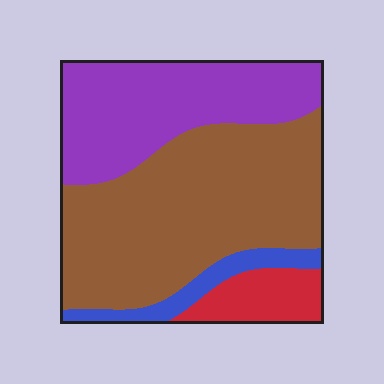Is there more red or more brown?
Brown.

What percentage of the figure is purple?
Purple covers around 30% of the figure.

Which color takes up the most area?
Brown, at roughly 50%.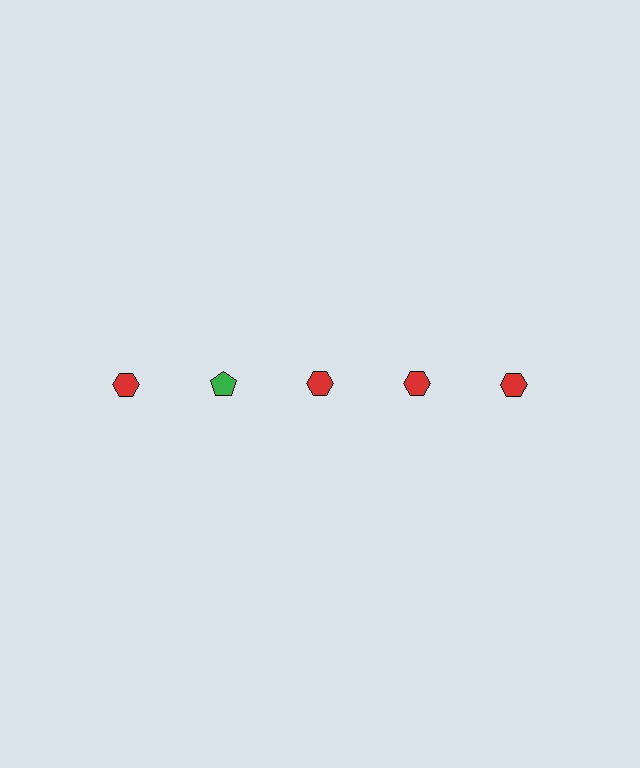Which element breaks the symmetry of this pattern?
The green pentagon in the top row, second from left column breaks the symmetry. All other shapes are red hexagons.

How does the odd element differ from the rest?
It differs in both color (green instead of red) and shape (pentagon instead of hexagon).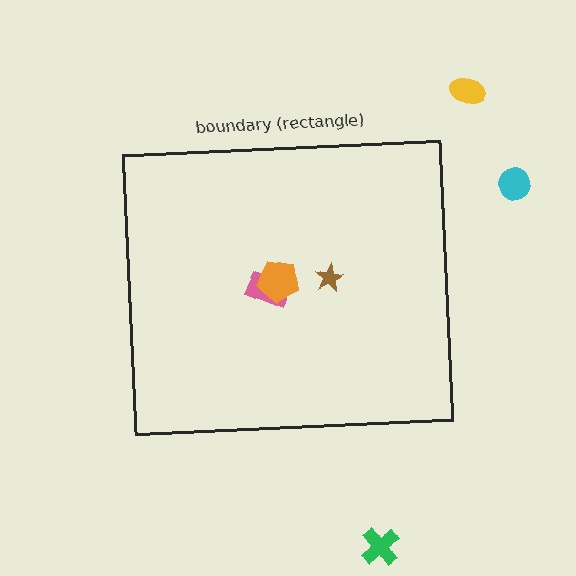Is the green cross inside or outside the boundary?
Outside.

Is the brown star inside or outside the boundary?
Inside.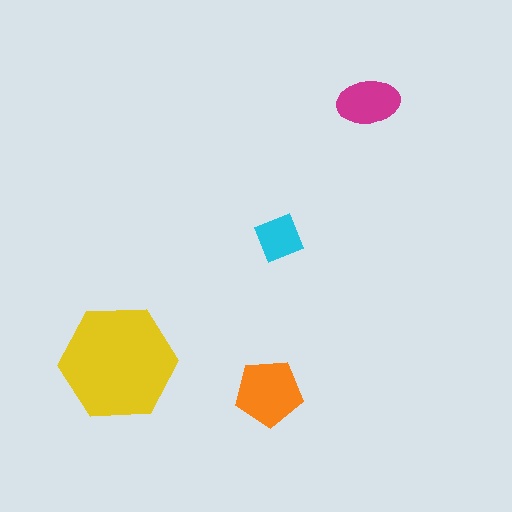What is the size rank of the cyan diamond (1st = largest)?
4th.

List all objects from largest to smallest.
The yellow hexagon, the orange pentagon, the magenta ellipse, the cyan diamond.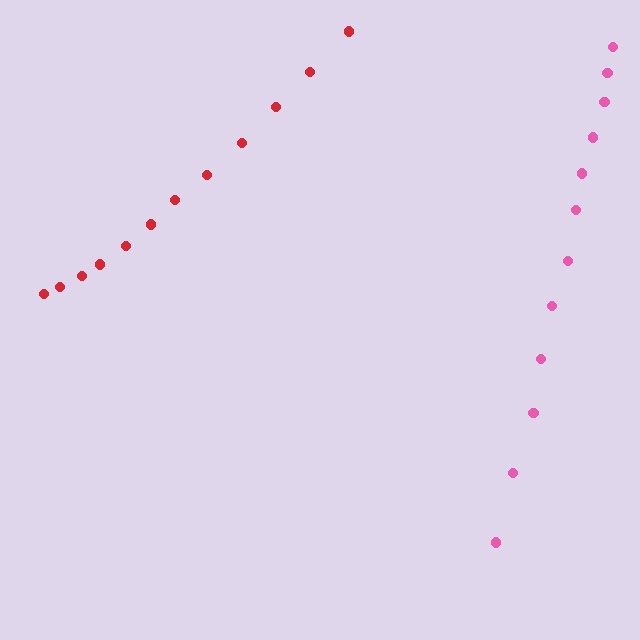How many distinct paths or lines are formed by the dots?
There are 2 distinct paths.